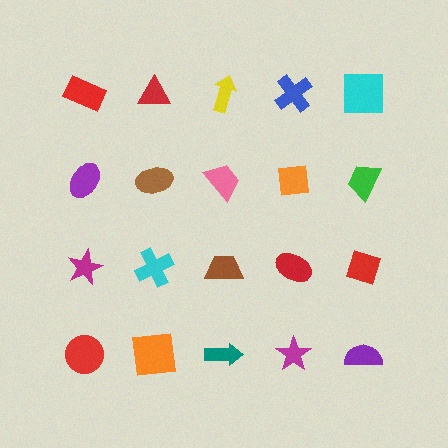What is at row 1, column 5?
A cyan square.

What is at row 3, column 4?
A red ellipse.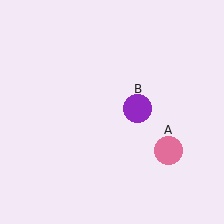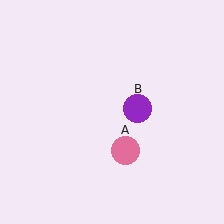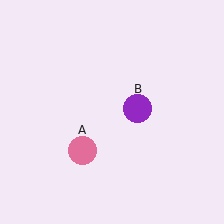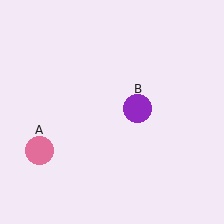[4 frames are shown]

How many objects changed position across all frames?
1 object changed position: pink circle (object A).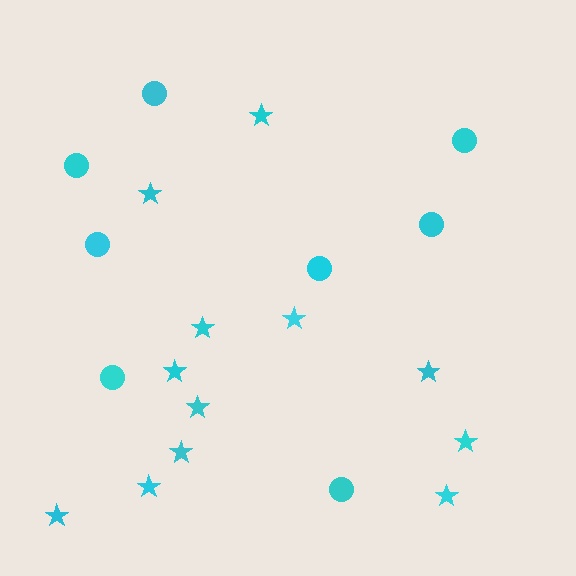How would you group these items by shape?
There are 2 groups: one group of circles (8) and one group of stars (12).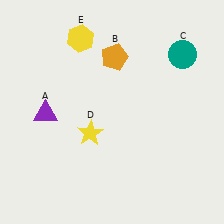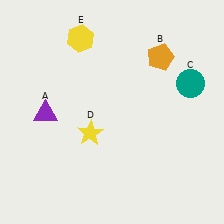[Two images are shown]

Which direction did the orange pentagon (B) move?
The orange pentagon (B) moved right.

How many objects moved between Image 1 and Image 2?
2 objects moved between the two images.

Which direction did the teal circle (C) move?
The teal circle (C) moved down.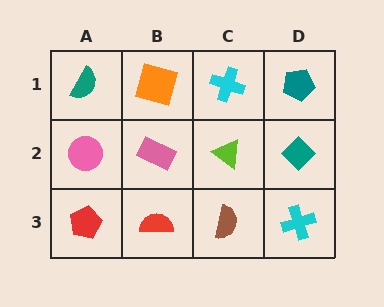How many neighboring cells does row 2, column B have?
4.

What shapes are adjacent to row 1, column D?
A teal diamond (row 2, column D), a cyan cross (row 1, column C).